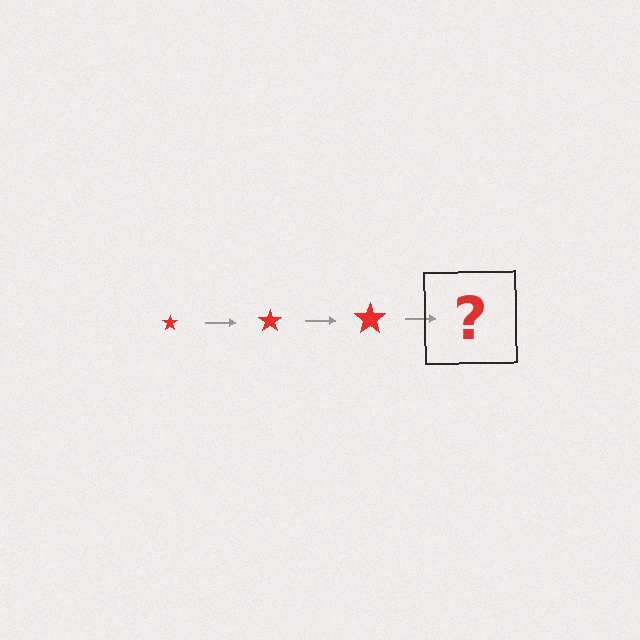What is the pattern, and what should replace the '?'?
The pattern is that the star gets progressively larger each step. The '?' should be a red star, larger than the previous one.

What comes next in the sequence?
The next element should be a red star, larger than the previous one.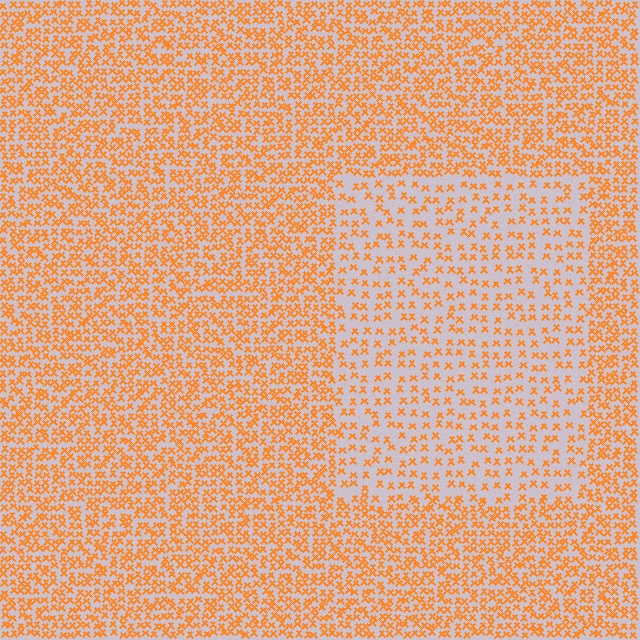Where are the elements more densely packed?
The elements are more densely packed outside the rectangle boundary.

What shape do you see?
I see a rectangle.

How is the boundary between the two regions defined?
The boundary is defined by a change in element density (approximately 2.0x ratio). All elements are the same color, size, and shape.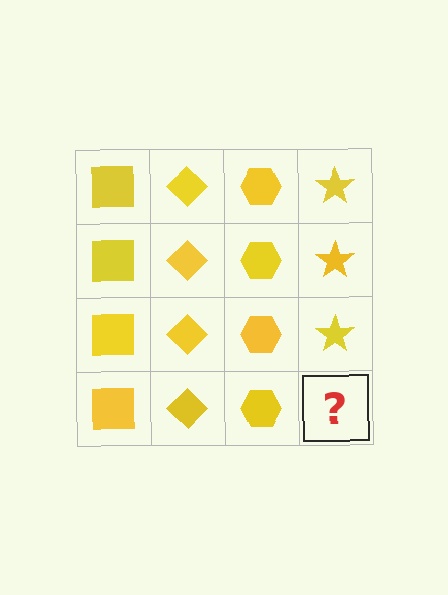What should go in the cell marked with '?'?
The missing cell should contain a yellow star.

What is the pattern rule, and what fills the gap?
The rule is that each column has a consistent shape. The gap should be filled with a yellow star.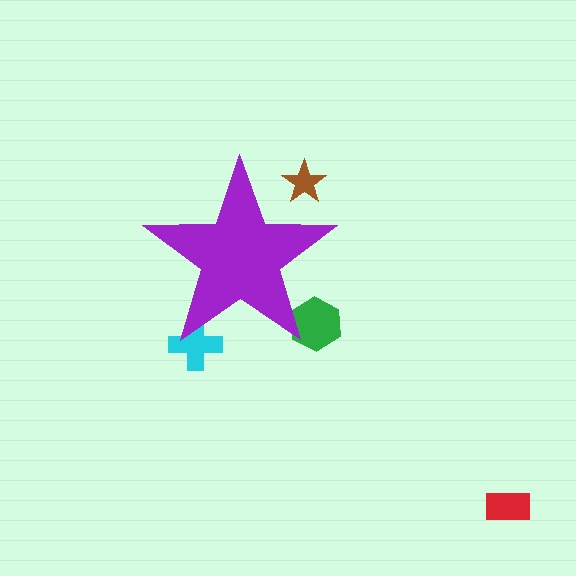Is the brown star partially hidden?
Yes, the brown star is partially hidden behind the purple star.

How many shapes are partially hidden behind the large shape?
3 shapes are partially hidden.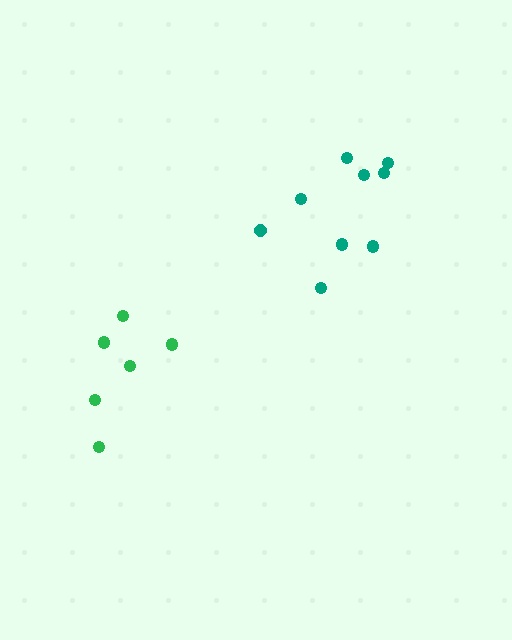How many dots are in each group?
Group 1: 9 dots, Group 2: 6 dots (15 total).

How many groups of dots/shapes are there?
There are 2 groups.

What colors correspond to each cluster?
The clusters are colored: teal, green.